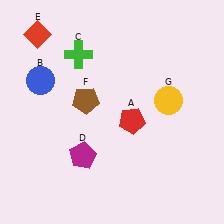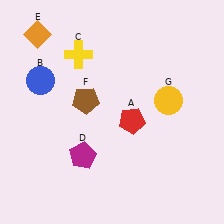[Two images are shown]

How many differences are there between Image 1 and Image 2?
There are 2 differences between the two images.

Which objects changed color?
C changed from green to yellow. E changed from red to orange.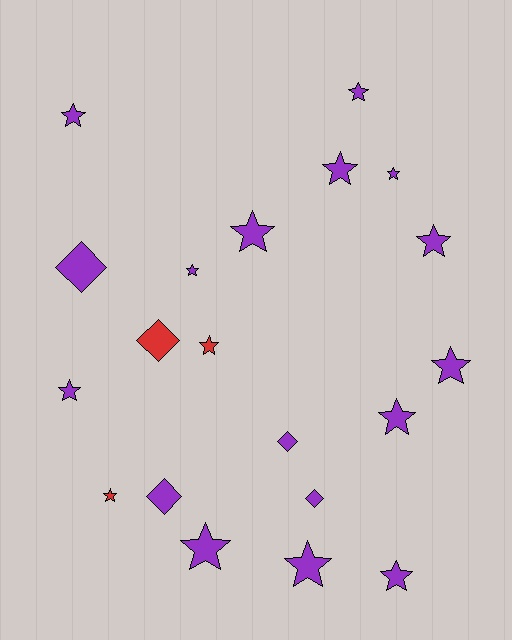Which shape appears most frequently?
Star, with 15 objects.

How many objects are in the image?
There are 20 objects.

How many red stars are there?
There are 2 red stars.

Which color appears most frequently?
Purple, with 17 objects.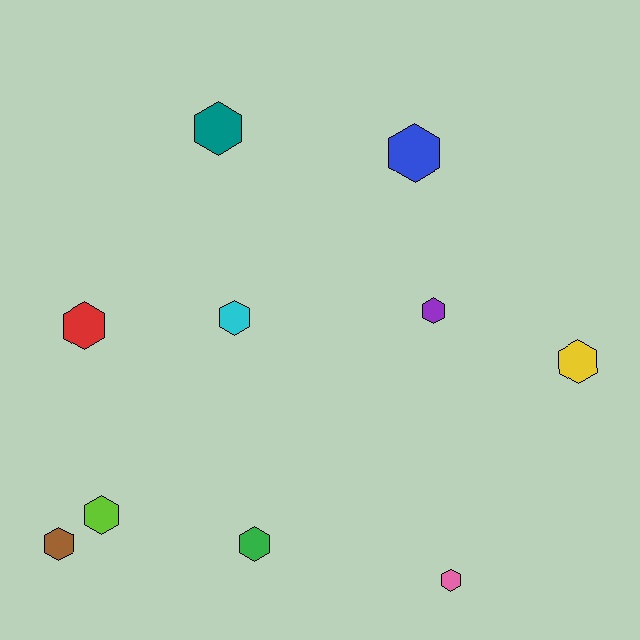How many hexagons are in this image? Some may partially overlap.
There are 10 hexagons.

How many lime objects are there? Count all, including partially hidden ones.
There is 1 lime object.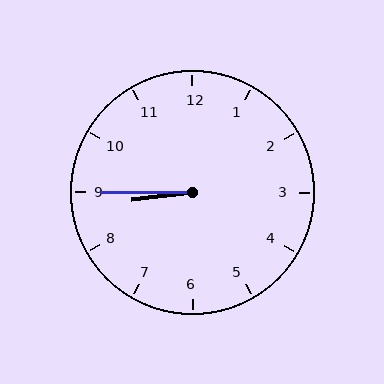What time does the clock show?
8:45.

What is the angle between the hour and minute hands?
Approximately 8 degrees.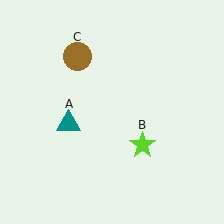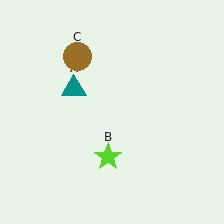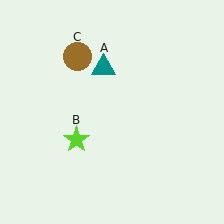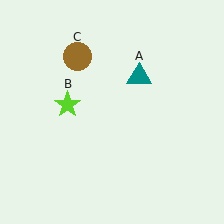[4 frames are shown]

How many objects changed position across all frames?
2 objects changed position: teal triangle (object A), lime star (object B).